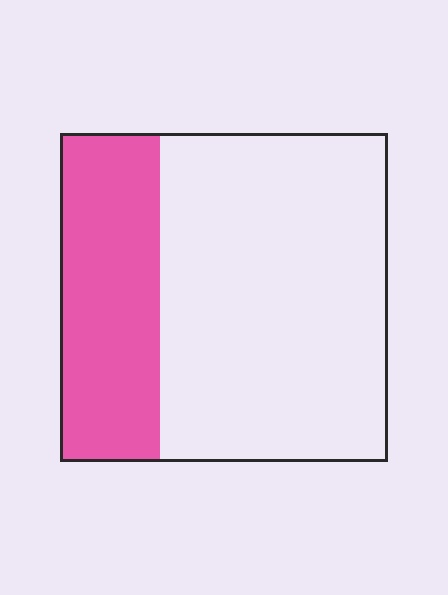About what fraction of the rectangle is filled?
About one third (1/3).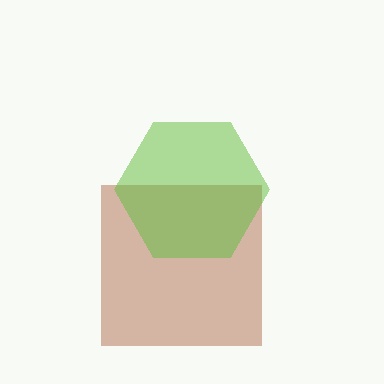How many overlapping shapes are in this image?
There are 2 overlapping shapes in the image.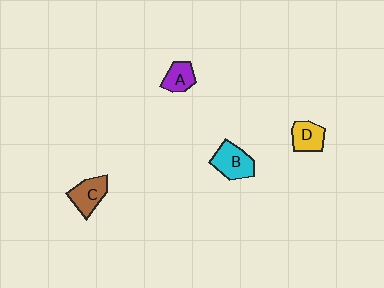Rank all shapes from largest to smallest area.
From largest to smallest: B (cyan), C (brown), D (yellow), A (purple).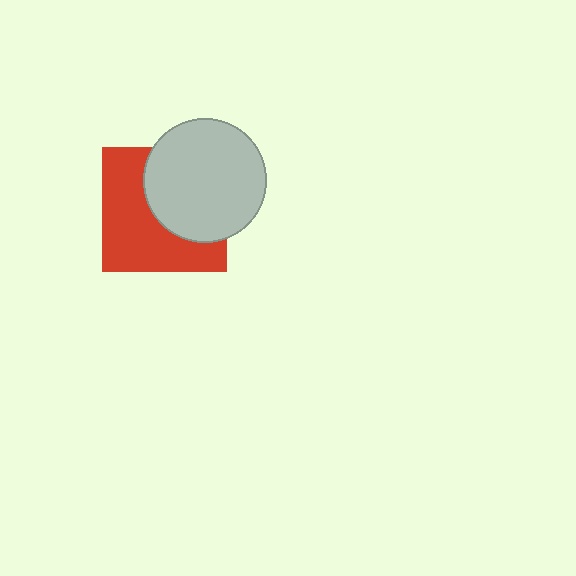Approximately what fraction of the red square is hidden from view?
Roughly 45% of the red square is hidden behind the light gray circle.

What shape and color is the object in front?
The object in front is a light gray circle.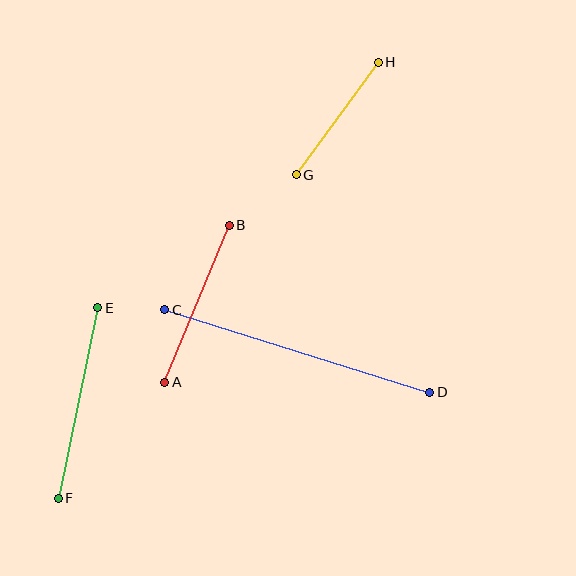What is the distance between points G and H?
The distance is approximately 139 pixels.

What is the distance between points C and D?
The distance is approximately 277 pixels.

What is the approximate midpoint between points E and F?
The midpoint is at approximately (78, 403) pixels.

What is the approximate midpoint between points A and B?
The midpoint is at approximately (197, 304) pixels.